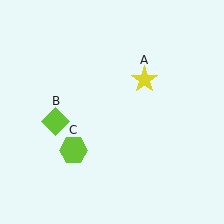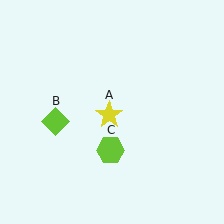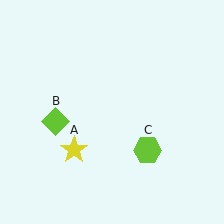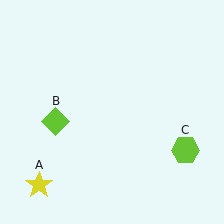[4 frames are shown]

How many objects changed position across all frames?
2 objects changed position: yellow star (object A), lime hexagon (object C).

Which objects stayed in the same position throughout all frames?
Lime diamond (object B) remained stationary.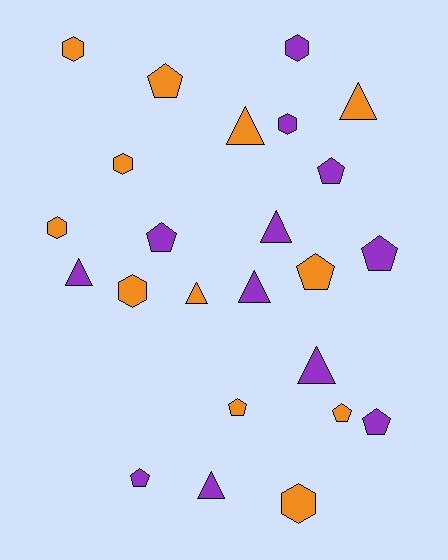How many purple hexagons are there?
There are 2 purple hexagons.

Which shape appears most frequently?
Pentagon, with 9 objects.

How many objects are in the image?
There are 24 objects.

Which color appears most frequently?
Purple, with 12 objects.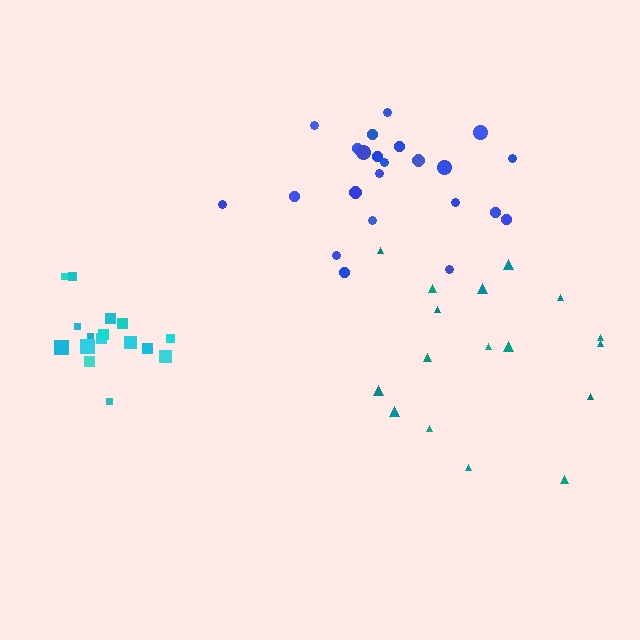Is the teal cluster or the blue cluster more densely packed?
Blue.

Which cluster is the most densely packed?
Cyan.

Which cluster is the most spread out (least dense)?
Teal.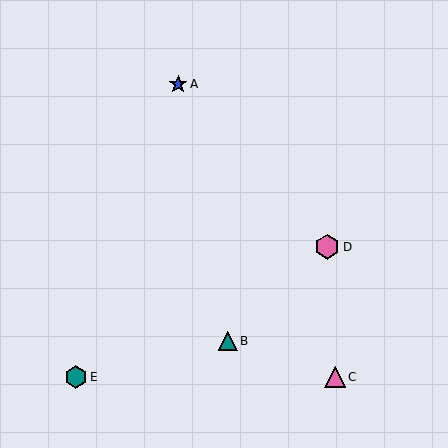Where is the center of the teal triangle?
The center of the teal triangle is at (228, 341).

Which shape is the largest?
The pink hexagon (labeled D) is the largest.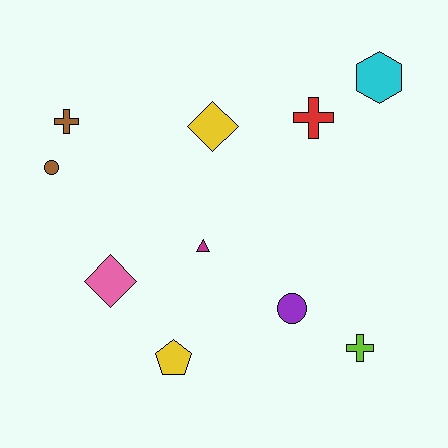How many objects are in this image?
There are 10 objects.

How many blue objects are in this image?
There are no blue objects.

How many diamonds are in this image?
There are 2 diamonds.